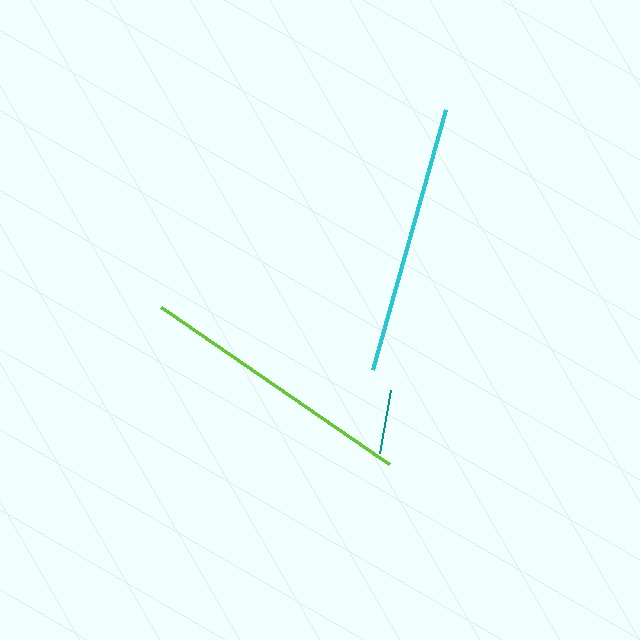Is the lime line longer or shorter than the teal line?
The lime line is longer than the teal line.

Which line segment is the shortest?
The teal line is the shortest at approximately 64 pixels.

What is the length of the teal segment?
The teal segment is approximately 64 pixels long.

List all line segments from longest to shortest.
From longest to shortest: lime, cyan, teal.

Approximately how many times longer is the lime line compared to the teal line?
The lime line is approximately 4.3 times the length of the teal line.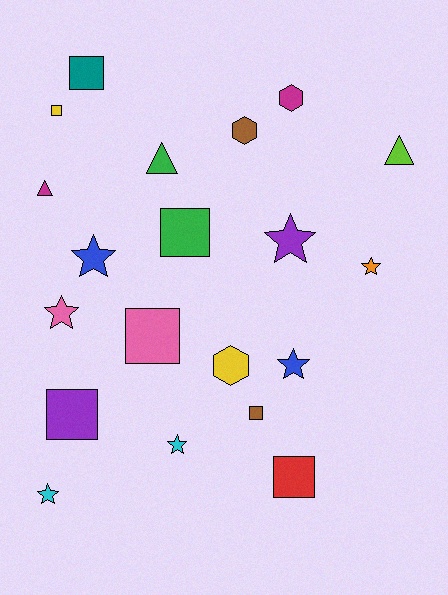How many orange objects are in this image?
There is 1 orange object.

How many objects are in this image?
There are 20 objects.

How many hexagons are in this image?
There are 3 hexagons.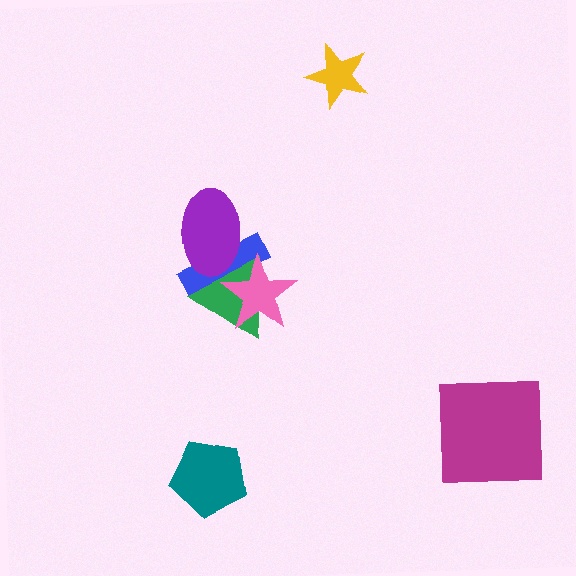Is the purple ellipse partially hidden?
Yes, it is partially covered by another shape.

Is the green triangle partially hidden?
Yes, it is partially covered by another shape.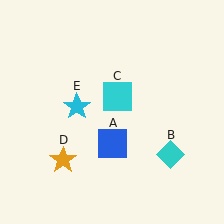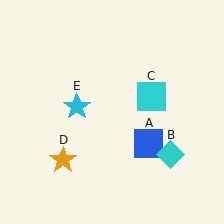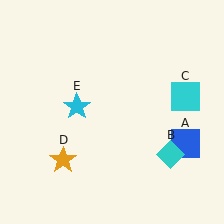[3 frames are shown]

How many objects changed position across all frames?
2 objects changed position: blue square (object A), cyan square (object C).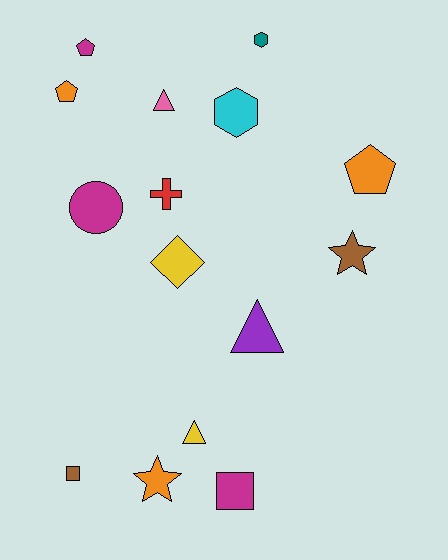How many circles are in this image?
There is 1 circle.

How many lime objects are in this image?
There are no lime objects.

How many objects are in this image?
There are 15 objects.